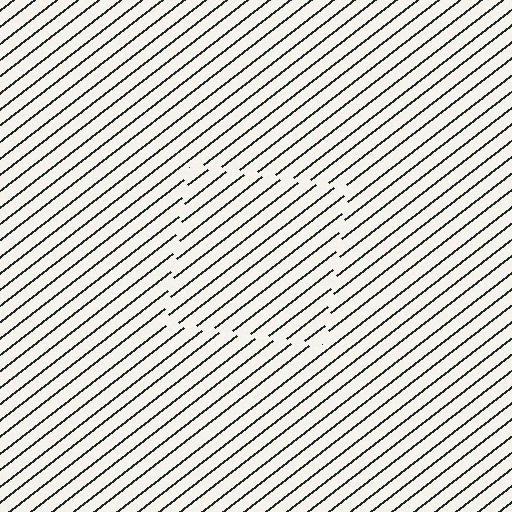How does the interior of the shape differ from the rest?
The interior of the shape contains the same grating, shifted by half a period — the contour is defined by the phase discontinuity where line-ends from the inner and outer gratings abut.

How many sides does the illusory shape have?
4 sides — the line-ends trace a square.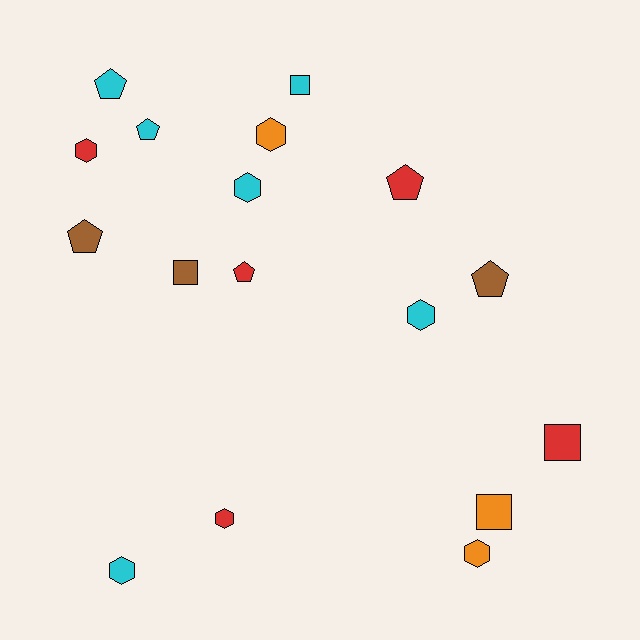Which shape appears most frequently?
Hexagon, with 7 objects.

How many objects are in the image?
There are 17 objects.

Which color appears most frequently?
Cyan, with 6 objects.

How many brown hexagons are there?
There are no brown hexagons.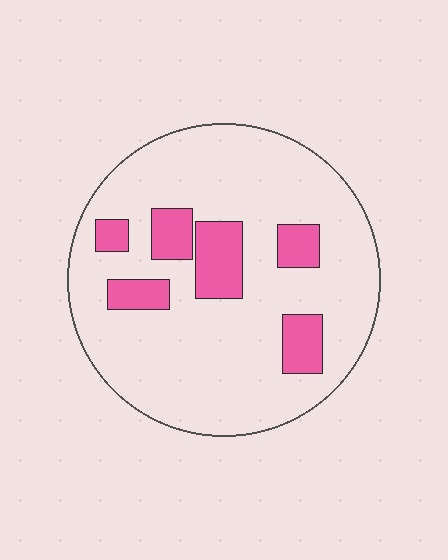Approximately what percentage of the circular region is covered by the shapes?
Approximately 15%.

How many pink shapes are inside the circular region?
6.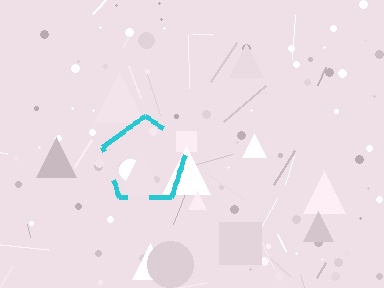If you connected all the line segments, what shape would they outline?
They would outline a pentagon.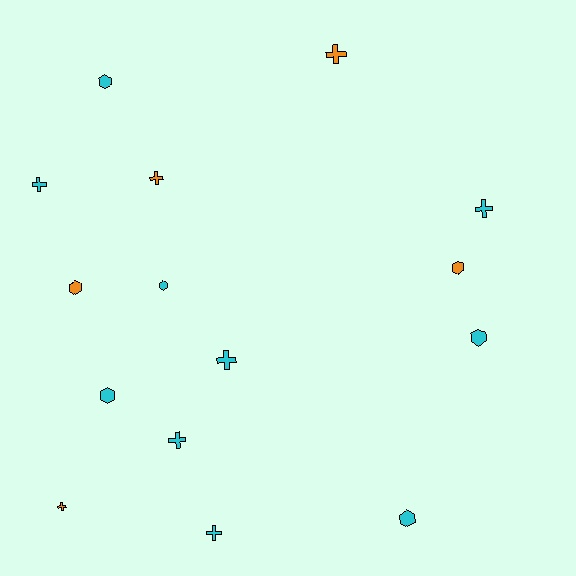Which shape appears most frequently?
Cross, with 8 objects.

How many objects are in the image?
There are 15 objects.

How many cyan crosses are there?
There are 5 cyan crosses.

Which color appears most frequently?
Cyan, with 10 objects.